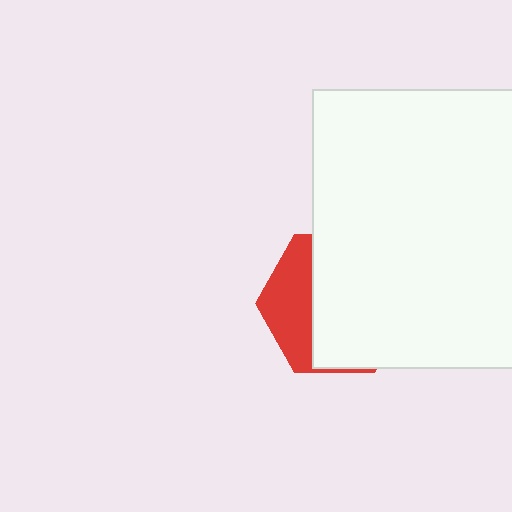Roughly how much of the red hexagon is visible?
A small part of it is visible (roughly 32%).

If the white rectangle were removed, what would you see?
You would see the complete red hexagon.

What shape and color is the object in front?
The object in front is a white rectangle.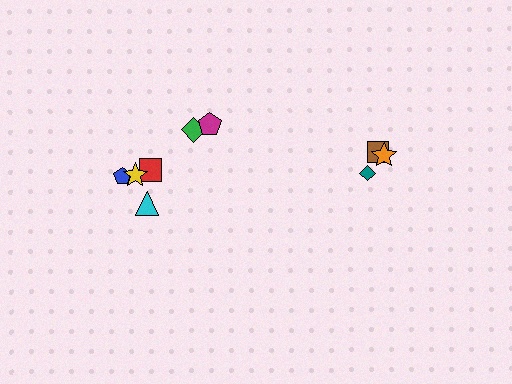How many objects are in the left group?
There are 6 objects.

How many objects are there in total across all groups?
There are 9 objects.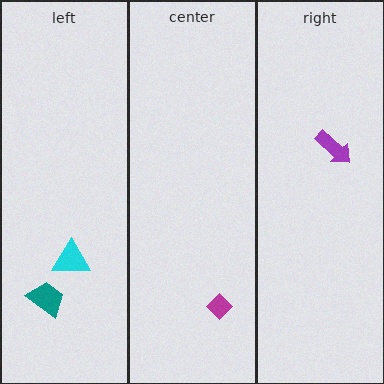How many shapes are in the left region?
2.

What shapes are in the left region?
The teal trapezoid, the cyan triangle.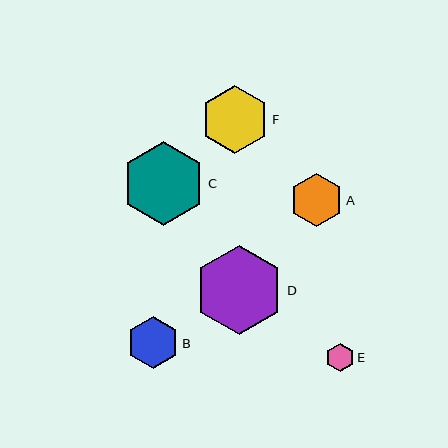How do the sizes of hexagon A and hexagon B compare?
Hexagon A and hexagon B are approximately the same size.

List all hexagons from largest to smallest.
From largest to smallest: D, C, F, A, B, E.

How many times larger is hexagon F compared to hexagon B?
Hexagon F is approximately 1.3 times the size of hexagon B.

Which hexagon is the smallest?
Hexagon E is the smallest with a size of approximately 28 pixels.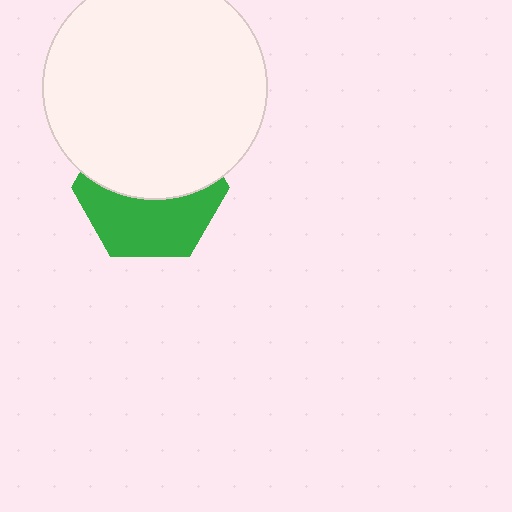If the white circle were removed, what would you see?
You would see the complete green hexagon.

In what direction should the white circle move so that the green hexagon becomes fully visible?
The white circle should move up. That is the shortest direction to clear the overlap and leave the green hexagon fully visible.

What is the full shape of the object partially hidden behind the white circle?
The partially hidden object is a green hexagon.